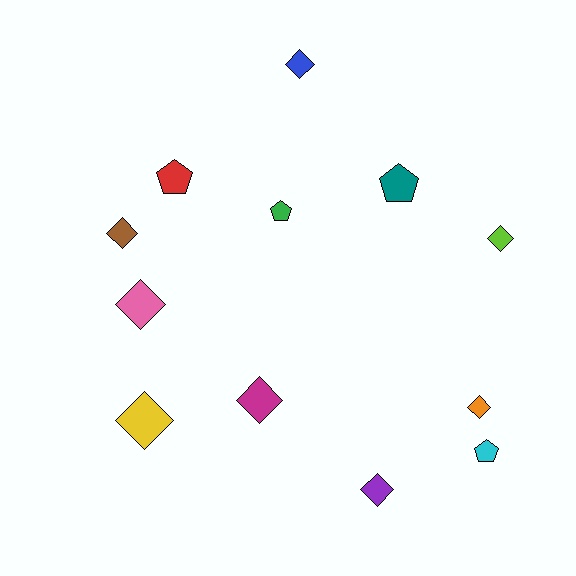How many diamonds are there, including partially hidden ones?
There are 8 diamonds.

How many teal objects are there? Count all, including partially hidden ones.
There is 1 teal object.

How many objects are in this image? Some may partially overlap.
There are 12 objects.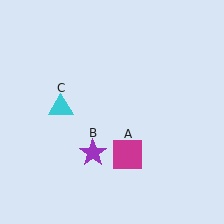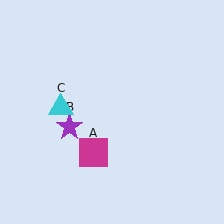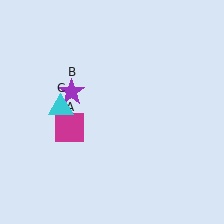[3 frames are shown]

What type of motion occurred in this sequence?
The magenta square (object A), purple star (object B) rotated clockwise around the center of the scene.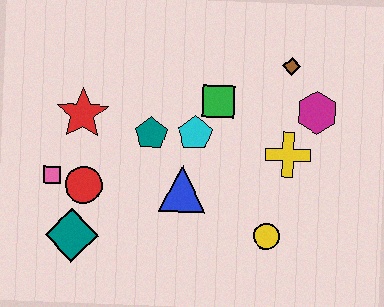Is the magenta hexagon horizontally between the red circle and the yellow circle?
No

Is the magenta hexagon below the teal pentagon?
No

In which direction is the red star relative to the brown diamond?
The red star is to the left of the brown diamond.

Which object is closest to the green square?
The cyan pentagon is closest to the green square.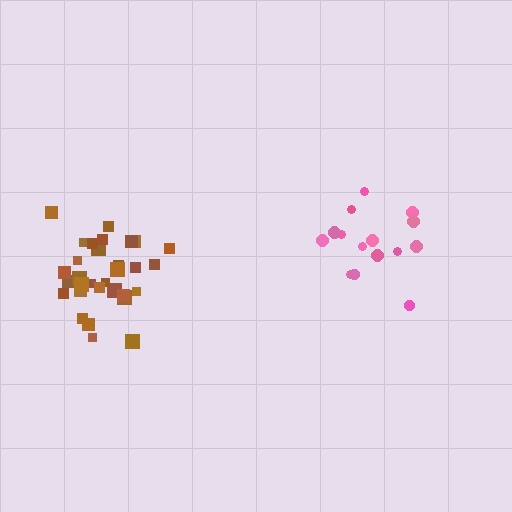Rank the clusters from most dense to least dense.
brown, pink.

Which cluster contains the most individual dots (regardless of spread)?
Brown (32).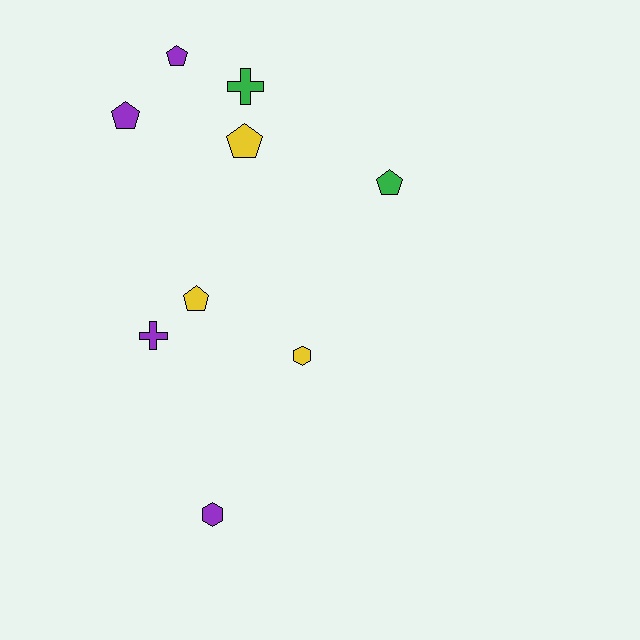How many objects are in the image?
There are 9 objects.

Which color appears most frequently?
Purple, with 4 objects.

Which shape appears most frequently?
Pentagon, with 5 objects.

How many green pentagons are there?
There is 1 green pentagon.